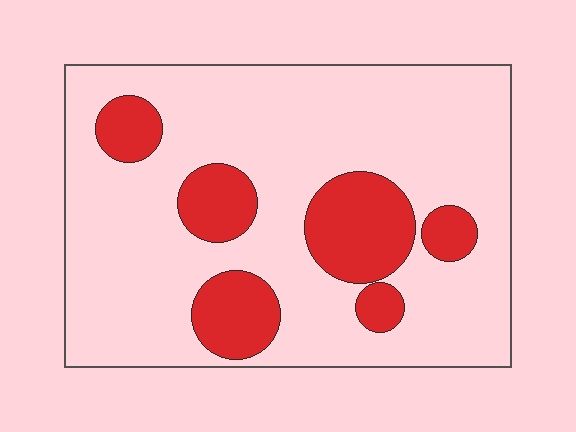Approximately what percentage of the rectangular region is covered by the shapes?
Approximately 20%.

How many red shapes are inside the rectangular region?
6.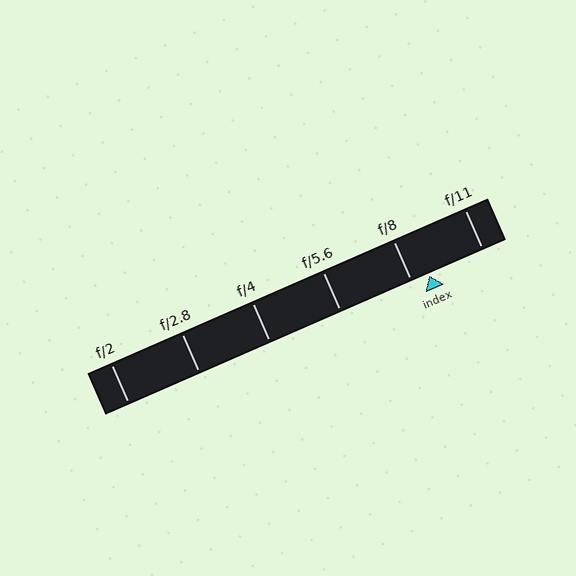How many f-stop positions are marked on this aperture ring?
There are 6 f-stop positions marked.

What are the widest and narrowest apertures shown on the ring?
The widest aperture shown is f/2 and the narrowest is f/11.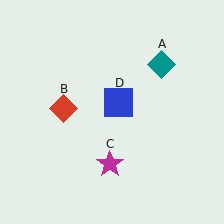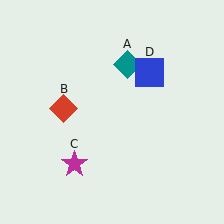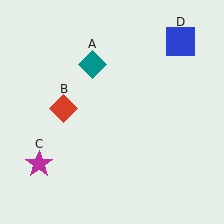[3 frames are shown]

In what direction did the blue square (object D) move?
The blue square (object D) moved up and to the right.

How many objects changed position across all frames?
3 objects changed position: teal diamond (object A), magenta star (object C), blue square (object D).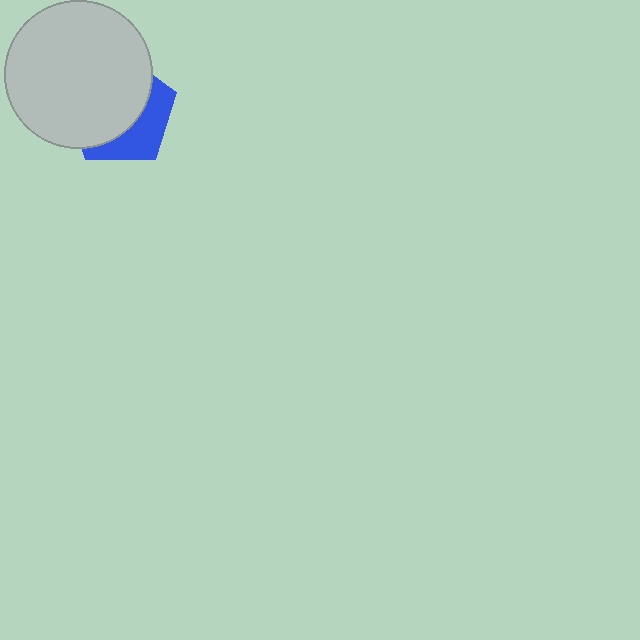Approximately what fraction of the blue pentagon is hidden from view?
Roughly 64% of the blue pentagon is hidden behind the light gray circle.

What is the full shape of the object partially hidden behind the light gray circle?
The partially hidden object is a blue pentagon.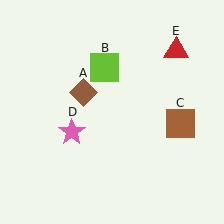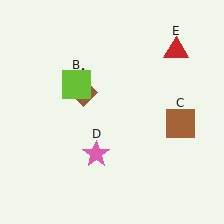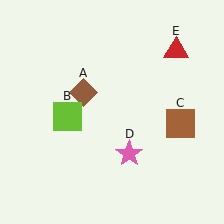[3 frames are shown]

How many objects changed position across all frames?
2 objects changed position: lime square (object B), pink star (object D).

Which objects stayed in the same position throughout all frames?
Brown diamond (object A) and brown square (object C) and red triangle (object E) remained stationary.